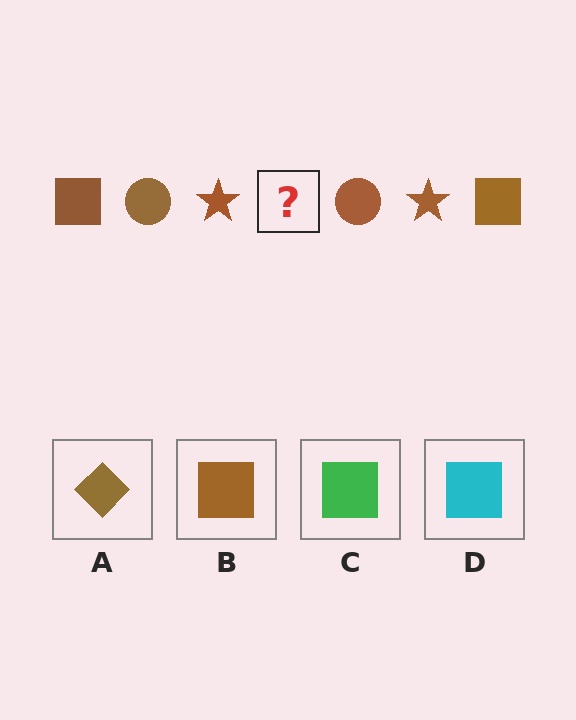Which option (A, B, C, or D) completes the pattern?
B.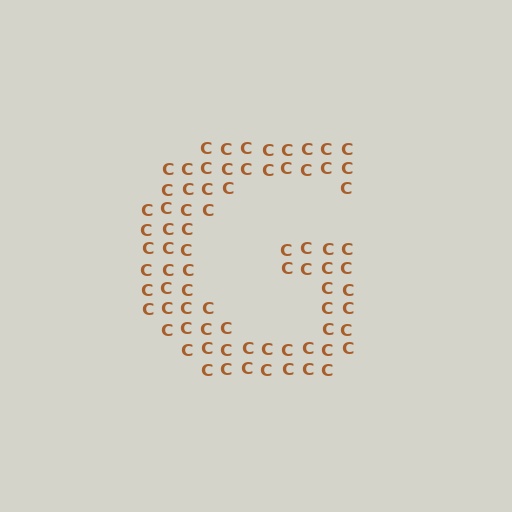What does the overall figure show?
The overall figure shows the letter G.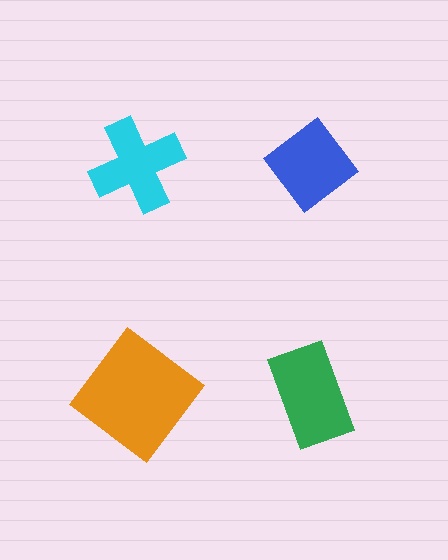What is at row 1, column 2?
A blue diamond.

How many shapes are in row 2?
2 shapes.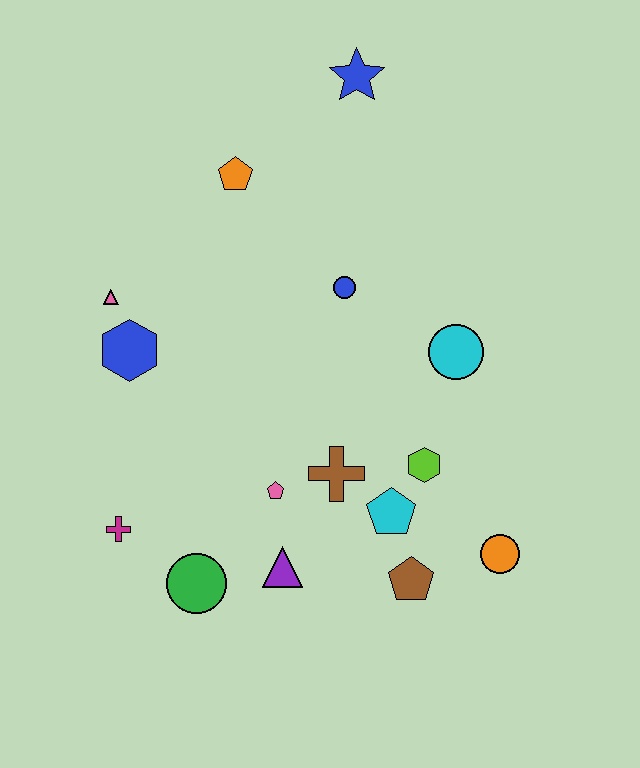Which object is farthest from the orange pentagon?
The orange circle is farthest from the orange pentagon.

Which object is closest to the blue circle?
The cyan circle is closest to the blue circle.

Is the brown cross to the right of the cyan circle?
No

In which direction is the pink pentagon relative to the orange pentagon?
The pink pentagon is below the orange pentagon.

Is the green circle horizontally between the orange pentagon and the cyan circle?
No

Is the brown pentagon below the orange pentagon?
Yes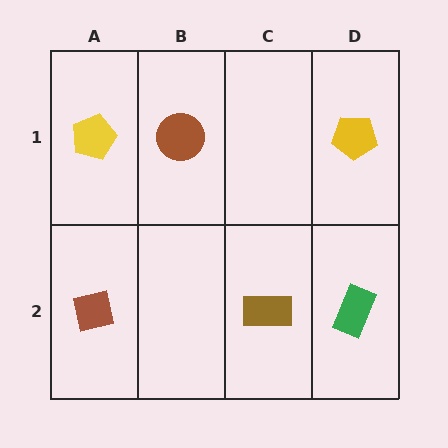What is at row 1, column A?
A yellow pentagon.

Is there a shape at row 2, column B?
No, that cell is empty.